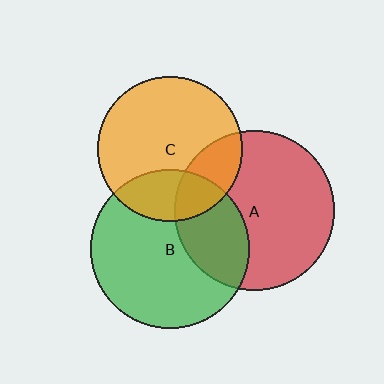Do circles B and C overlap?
Yes.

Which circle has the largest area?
Circle A (red).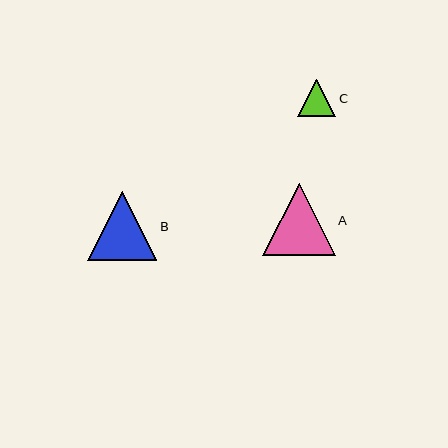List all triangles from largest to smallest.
From largest to smallest: A, B, C.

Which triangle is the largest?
Triangle A is the largest with a size of approximately 72 pixels.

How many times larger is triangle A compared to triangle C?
Triangle A is approximately 1.9 times the size of triangle C.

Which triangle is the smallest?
Triangle C is the smallest with a size of approximately 38 pixels.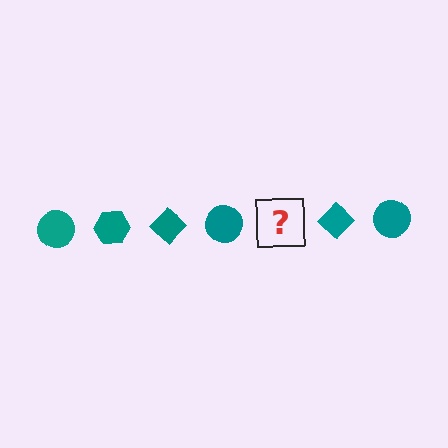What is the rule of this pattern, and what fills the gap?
The rule is that the pattern cycles through circle, hexagon, diamond shapes in teal. The gap should be filled with a teal hexagon.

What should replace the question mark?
The question mark should be replaced with a teal hexagon.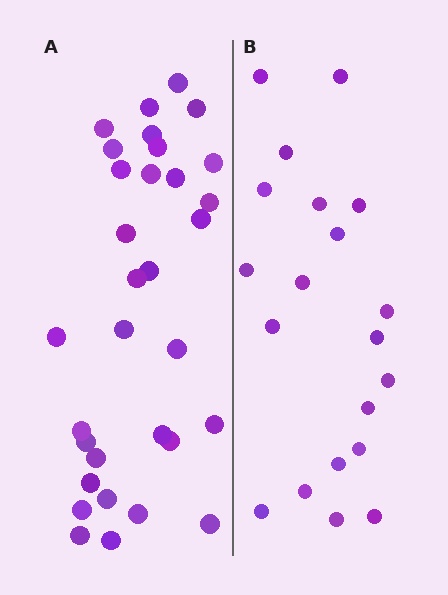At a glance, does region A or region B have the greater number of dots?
Region A (the left region) has more dots.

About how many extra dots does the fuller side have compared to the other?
Region A has roughly 12 or so more dots than region B.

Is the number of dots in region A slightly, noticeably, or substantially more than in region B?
Region A has substantially more. The ratio is roughly 1.6 to 1.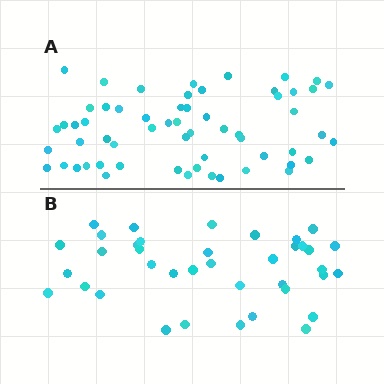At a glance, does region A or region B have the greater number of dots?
Region A (the top region) has more dots.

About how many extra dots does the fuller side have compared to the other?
Region A has approximately 20 more dots than region B.